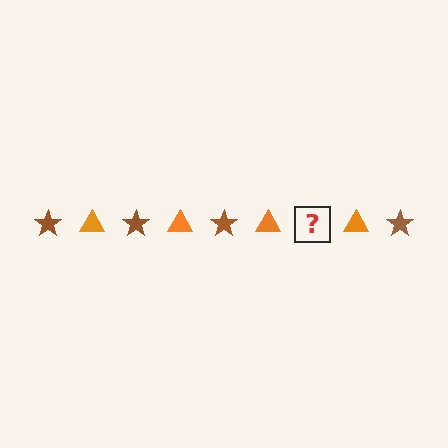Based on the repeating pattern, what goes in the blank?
The blank should be a brown star.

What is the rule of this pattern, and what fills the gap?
The rule is that the pattern alternates between brown star and orange triangle. The gap should be filled with a brown star.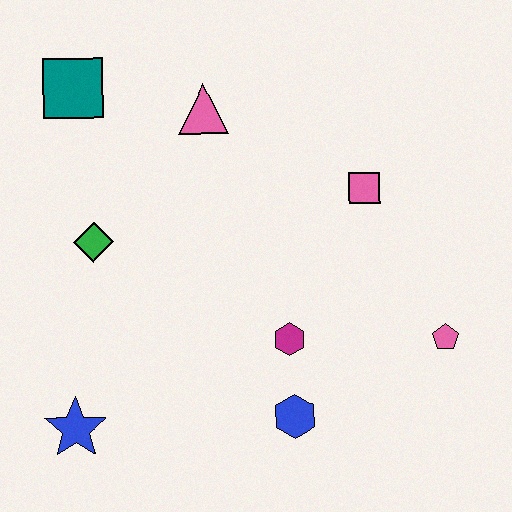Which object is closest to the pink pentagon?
The magenta hexagon is closest to the pink pentagon.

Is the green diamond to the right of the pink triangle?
No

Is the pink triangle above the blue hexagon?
Yes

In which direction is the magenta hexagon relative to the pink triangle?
The magenta hexagon is below the pink triangle.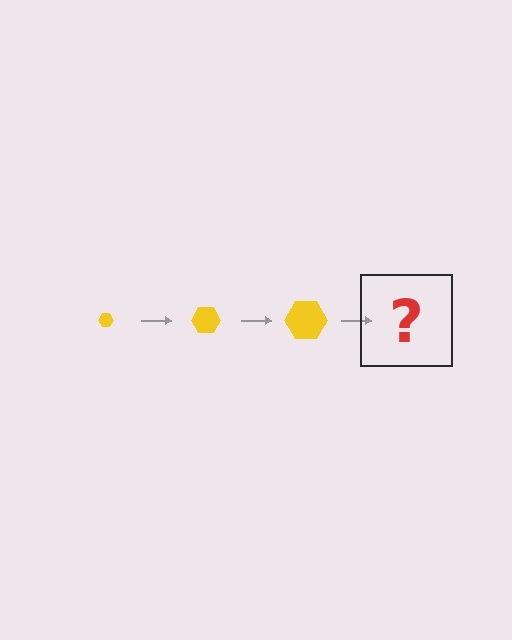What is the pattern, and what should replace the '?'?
The pattern is that the hexagon gets progressively larger each step. The '?' should be a yellow hexagon, larger than the previous one.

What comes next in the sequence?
The next element should be a yellow hexagon, larger than the previous one.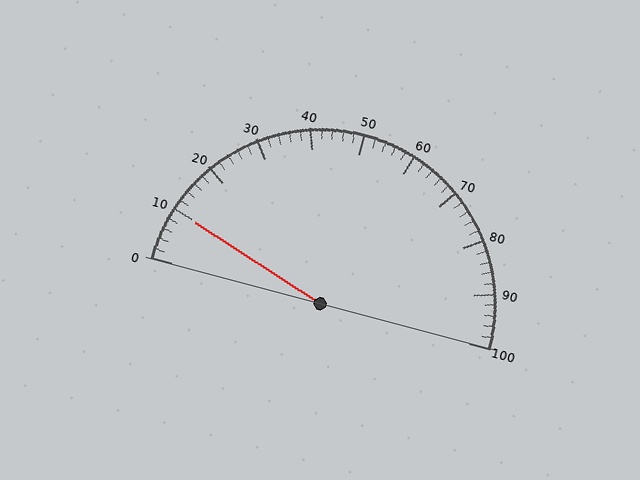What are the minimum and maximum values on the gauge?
The gauge ranges from 0 to 100.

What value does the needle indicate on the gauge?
The needle indicates approximately 10.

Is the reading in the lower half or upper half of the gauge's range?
The reading is in the lower half of the range (0 to 100).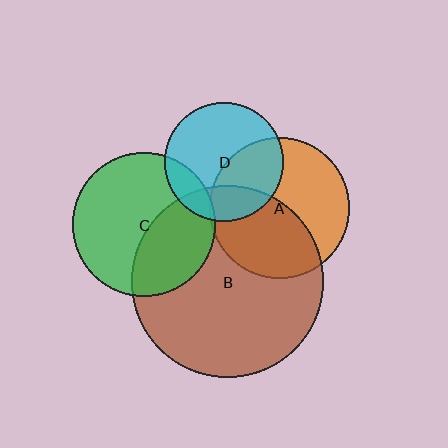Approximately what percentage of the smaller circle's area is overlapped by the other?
Approximately 40%.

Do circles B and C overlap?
Yes.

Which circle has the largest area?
Circle B (brown).